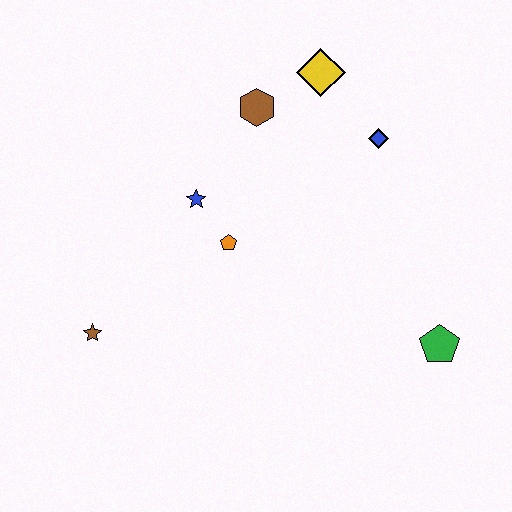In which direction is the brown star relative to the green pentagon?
The brown star is to the left of the green pentagon.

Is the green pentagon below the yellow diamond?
Yes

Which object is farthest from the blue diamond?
The brown star is farthest from the blue diamond.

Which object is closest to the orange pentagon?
The blue star is closest to the orange pentagon.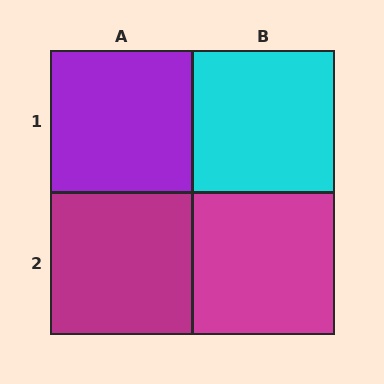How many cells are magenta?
2 cells are magenta.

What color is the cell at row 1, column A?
Purple.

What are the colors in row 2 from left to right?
Magenta, magenta.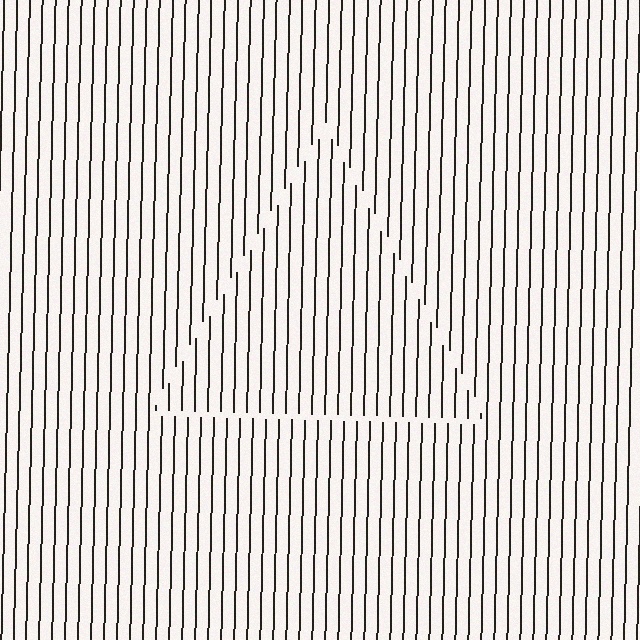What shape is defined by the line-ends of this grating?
An illusory triangle. The interior of the shape contains the same grating, shifted by half a period — the contour is defined by the phase discontinuity where line-ends from the inner and outer gratings abut.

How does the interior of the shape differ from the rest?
The interior of the shape contains the same grating, shifted by half a period — the contour is defined by the phase discontinuity where line-ends from the inner and outer gratings abut.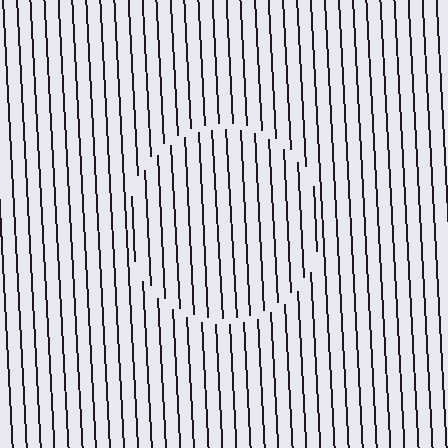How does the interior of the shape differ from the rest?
The interior of the shape contains the same grating, shifted by half a period — the contour is defined by the phase discontinuity where line-ends from the inner and outer gratings abut.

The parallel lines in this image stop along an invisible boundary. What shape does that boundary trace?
An illusory circle. The interior of the shape contains the same grating, shifted by half a period — the contour is defined by the phase discontinuity where line-ends from the inner and outer gratings abut.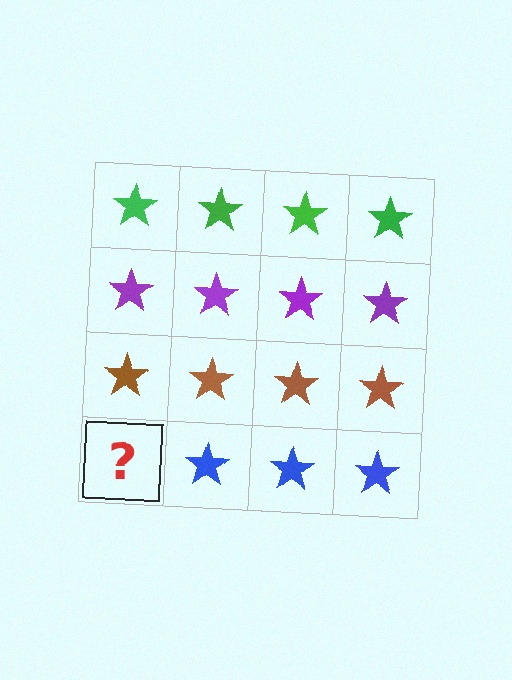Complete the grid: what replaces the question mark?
The question mark should be replaced with a blue star.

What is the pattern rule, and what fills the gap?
The rule is that each row has a consistent color. The gap should be filled with a blue star.